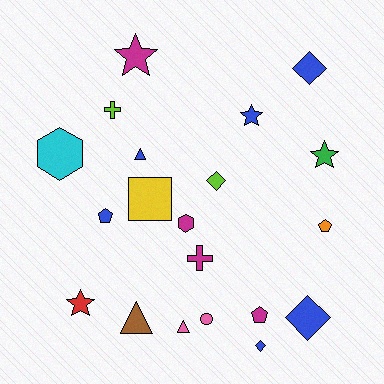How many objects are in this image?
There are 20 objects.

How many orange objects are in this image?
There is 1 orange object.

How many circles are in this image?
There is 1 circle.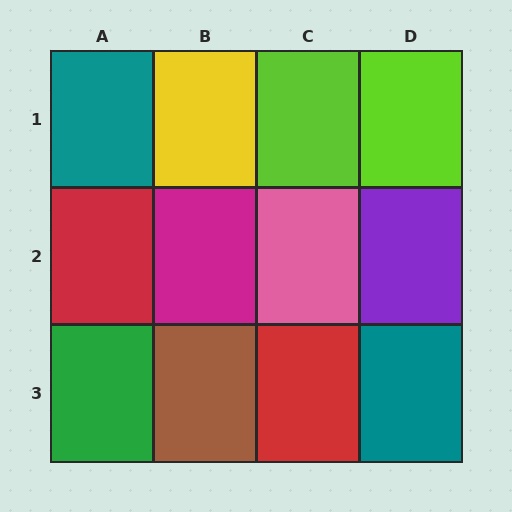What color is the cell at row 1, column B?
Yellow.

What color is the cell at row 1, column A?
Teal.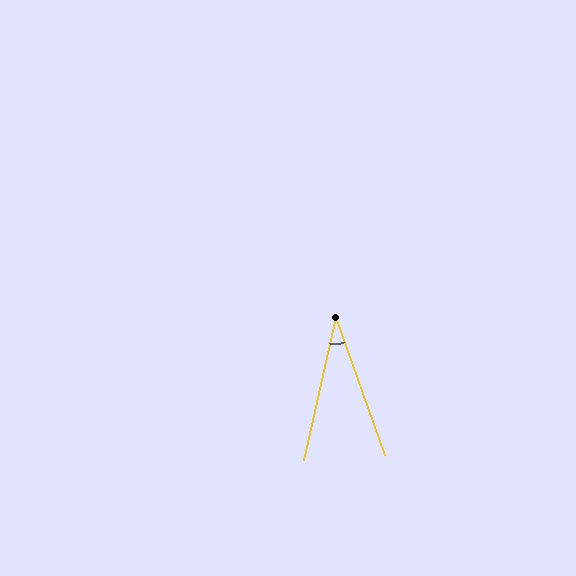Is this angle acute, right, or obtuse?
It is acute.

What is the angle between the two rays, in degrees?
Approximately 32 degrees.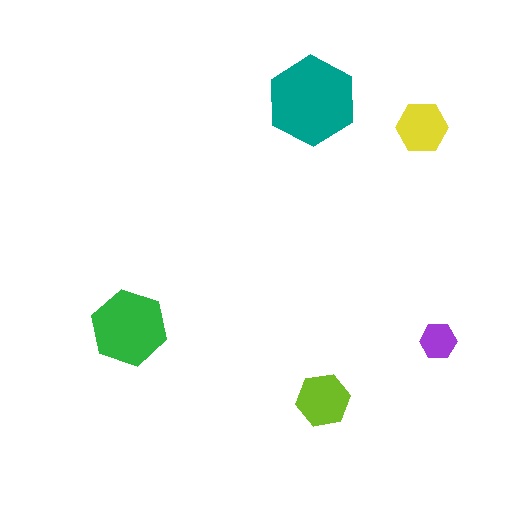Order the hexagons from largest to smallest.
the teal one, the green one, the lime one, the yellow one, the purple one.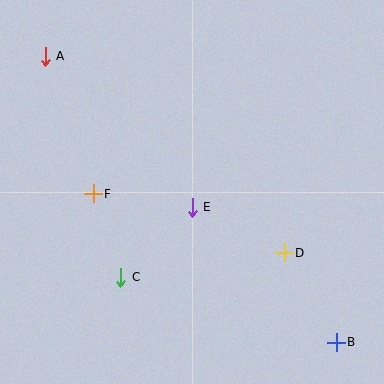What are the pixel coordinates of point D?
Point D is at (284, 253).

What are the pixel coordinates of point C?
Point C is at (121, 277).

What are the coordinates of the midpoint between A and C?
The midpoint between A and C is at (83, 167).